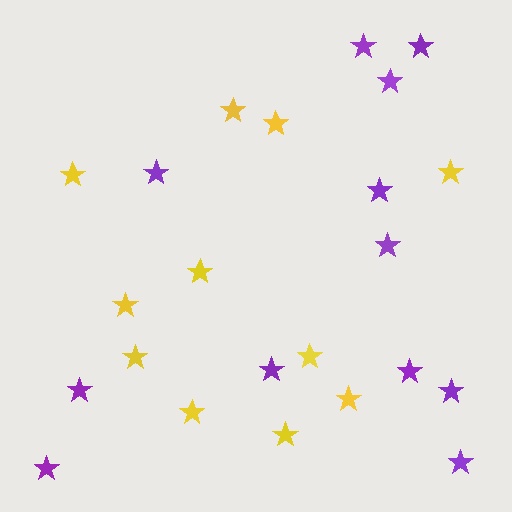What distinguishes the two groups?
There are 2 groups: one group of purple stars (12) and one group of yellow stars (11).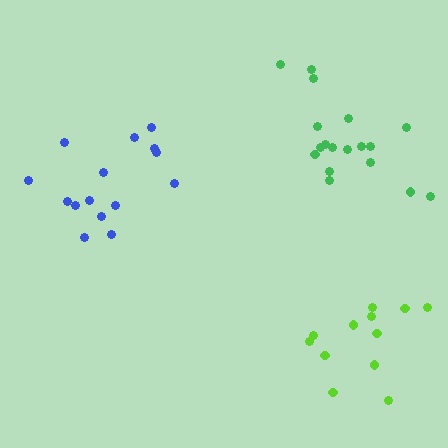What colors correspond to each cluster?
The clusters are colored: green, blue, lime.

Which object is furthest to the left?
The blue cluster is leftmost.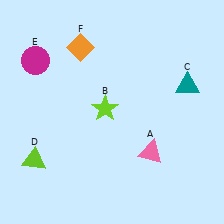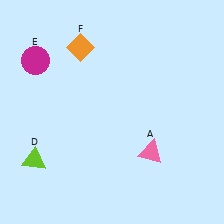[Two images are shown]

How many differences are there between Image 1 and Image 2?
There are 2 differences between the two images.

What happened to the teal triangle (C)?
The teal triangle (C) was removed in Image 2. It was in the top-right area of Image 1.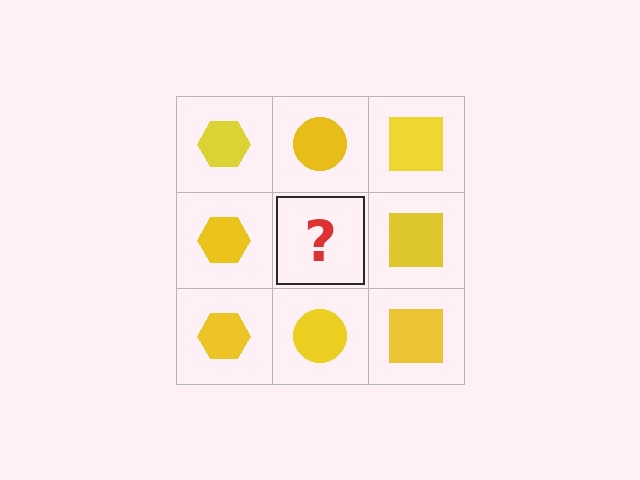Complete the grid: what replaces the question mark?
The question mark should be replaced with a yellow circle.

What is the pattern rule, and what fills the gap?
The rule is that each column has a consistent shape. The gap should be filled with a yellow circle.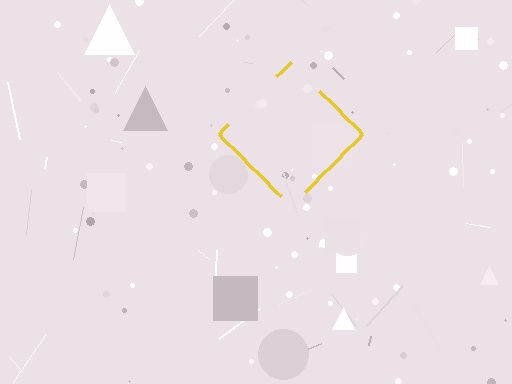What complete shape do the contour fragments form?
The contour fragments form a diamond.